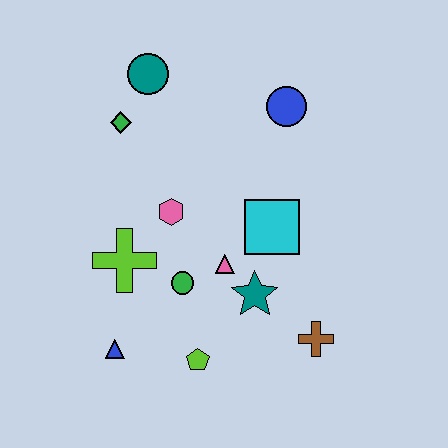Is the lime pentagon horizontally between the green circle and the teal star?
Yes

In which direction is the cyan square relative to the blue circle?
The cyan square is below the blue circle.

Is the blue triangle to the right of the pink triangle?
No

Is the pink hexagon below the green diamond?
Yes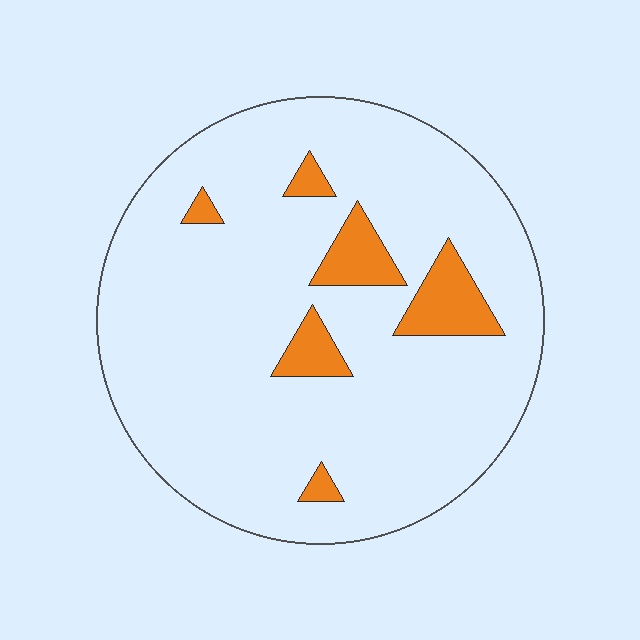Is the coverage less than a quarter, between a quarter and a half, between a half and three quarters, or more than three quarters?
Less than a quarter.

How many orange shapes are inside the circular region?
6.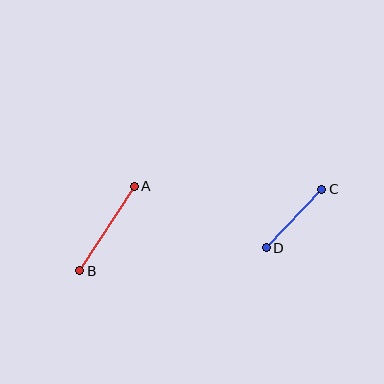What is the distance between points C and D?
The distance is approximately 81 pixels.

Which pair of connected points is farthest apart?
Points A and B are farthest apart.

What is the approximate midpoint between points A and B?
The midpoint is at approximately (107, 228) pixels.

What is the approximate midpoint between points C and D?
The midpoint is at approximately (294, 219) pixels.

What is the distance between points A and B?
The distance is approximately 101 pixels.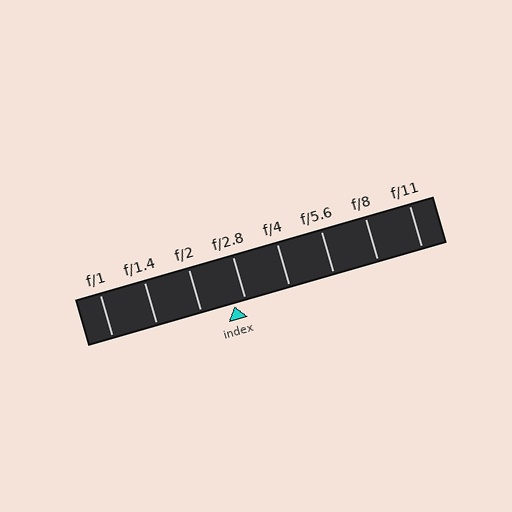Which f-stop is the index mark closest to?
The index mark is closest to f/2.8.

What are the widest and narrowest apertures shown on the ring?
The widest aperture shown is f/1 and the narrowest is f/11.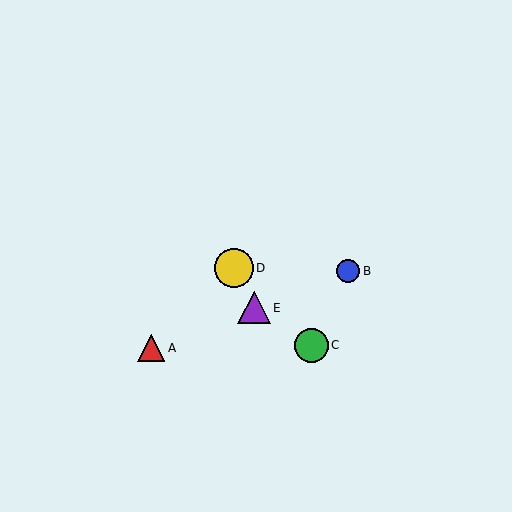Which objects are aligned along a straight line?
Objects A, B, E are aligned along a straight line.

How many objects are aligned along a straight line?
3 objects (A, B, E) are aligned along a straight line.